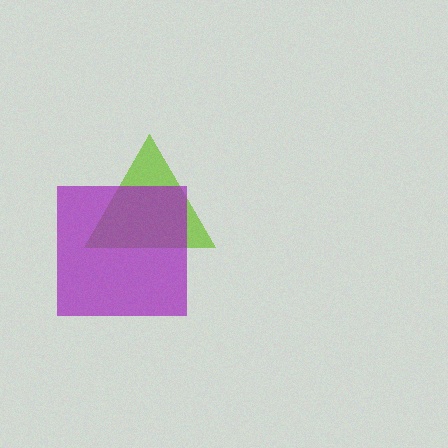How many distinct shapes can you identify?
There are 2 distinct shapes: a lime triangle, a purple square.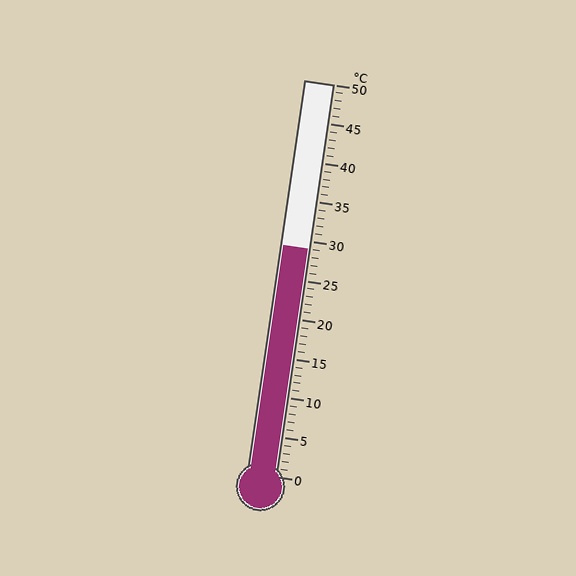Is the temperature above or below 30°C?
The temperature is below 30°C.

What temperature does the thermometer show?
The thermometer shows approximately 29°C.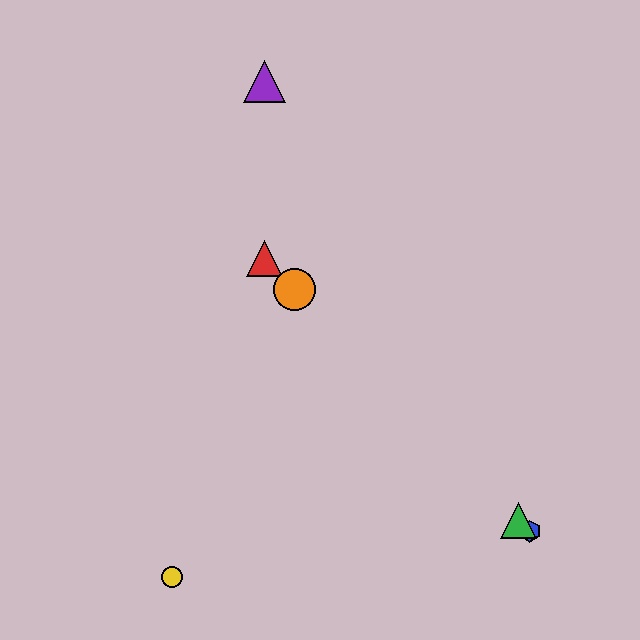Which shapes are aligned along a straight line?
The red triangle, the blue hexagon, the green triangle, the orange circle are aligned along a straight line.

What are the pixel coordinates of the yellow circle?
The yellow circle is at (172, 577).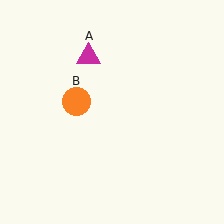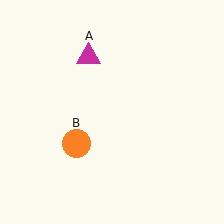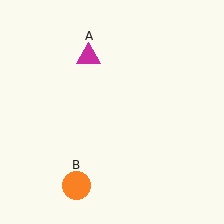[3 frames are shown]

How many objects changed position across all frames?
1 object changed position: orange circle (object B).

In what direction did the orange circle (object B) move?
The orange circle (object B) moved down.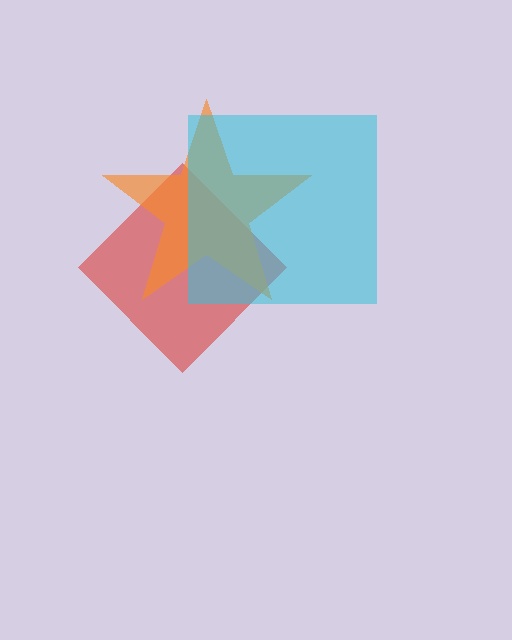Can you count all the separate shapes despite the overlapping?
Yes, there are 3 separate shapes.